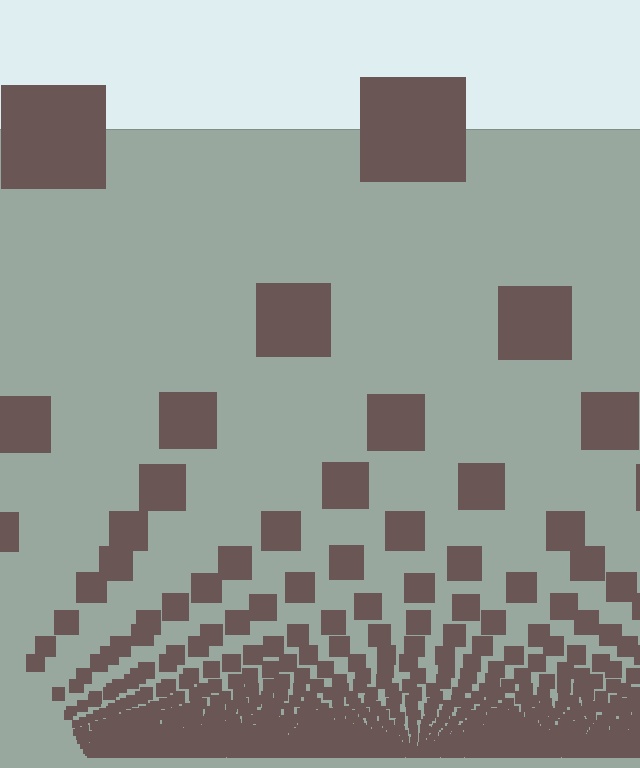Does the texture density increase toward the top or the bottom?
Density increases toward the bottom.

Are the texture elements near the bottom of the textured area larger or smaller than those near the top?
Smaller. The gradient is inverted — elements near the bottom are smaller and denser.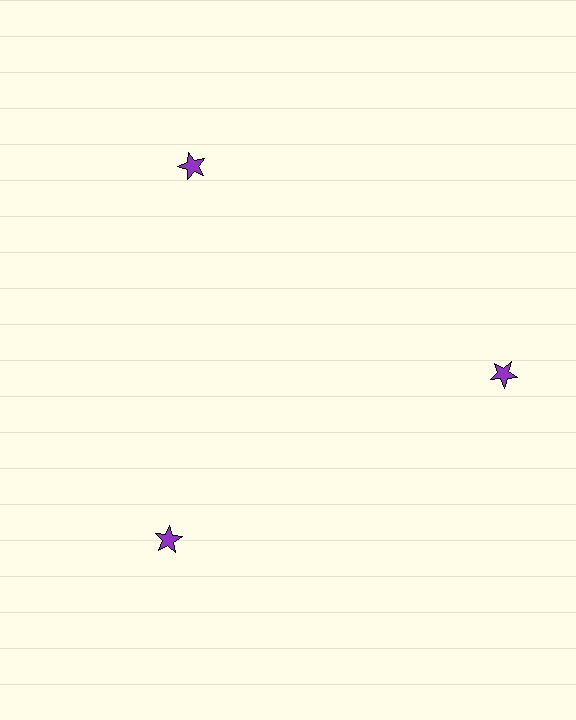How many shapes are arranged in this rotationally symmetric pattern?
There are 3 shapes, arranged in 3 groups of 1.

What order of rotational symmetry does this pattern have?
This pattern has 3-fold rotational symmetry.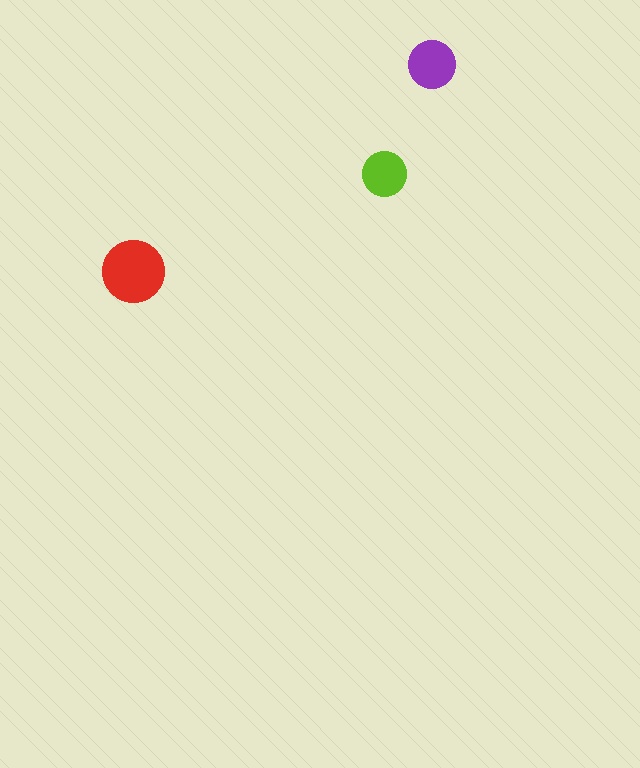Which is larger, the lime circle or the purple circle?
The purple one.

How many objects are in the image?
There are 3 objects in the image.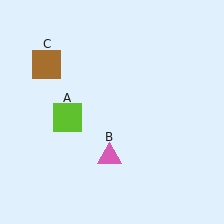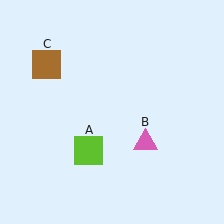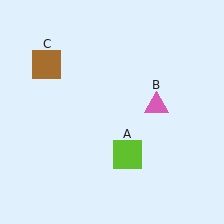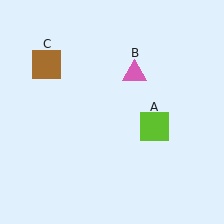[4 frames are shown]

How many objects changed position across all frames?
2 objects changed position: lime square (object A), pink triangle (object B).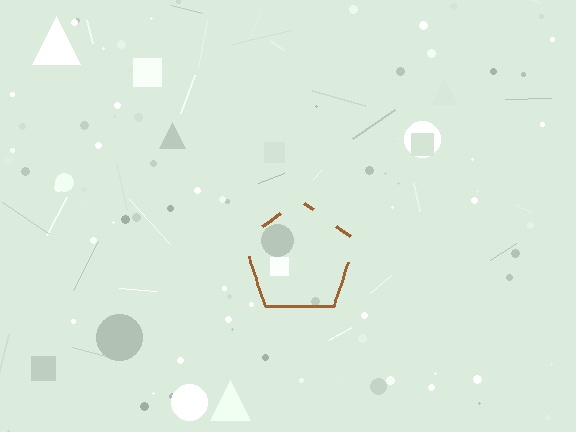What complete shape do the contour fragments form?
The contour fragments form a pentagon.